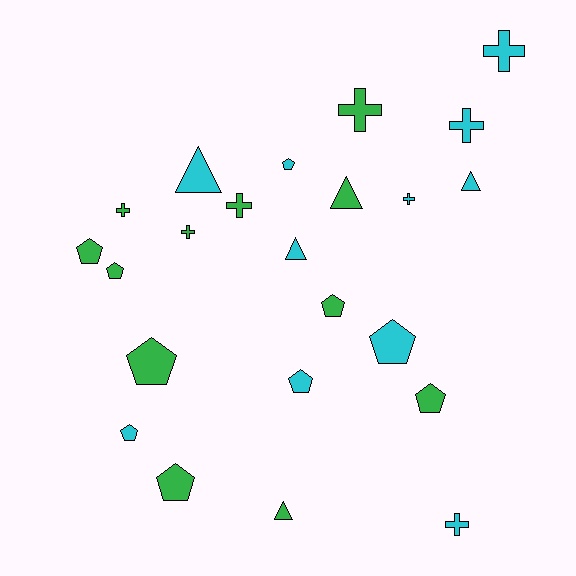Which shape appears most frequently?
Pentagon, with 10 objects.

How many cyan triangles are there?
There are 3 cyan triangles.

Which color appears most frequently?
Green, with 12 objects.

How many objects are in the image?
There are 23 objects.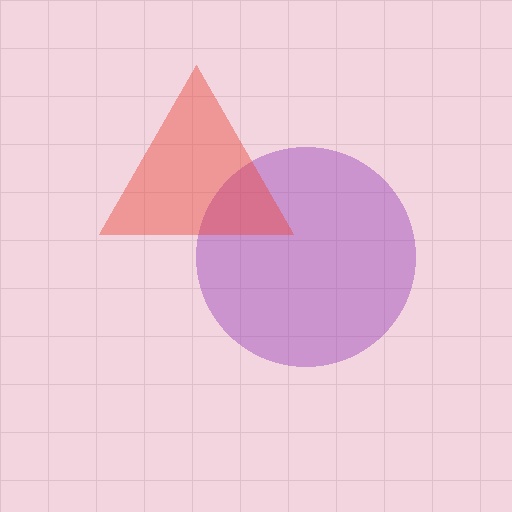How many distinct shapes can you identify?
There are 2 distinct shapes: a purple circle, a red triangle.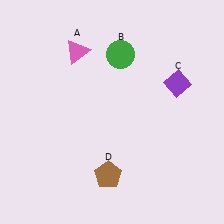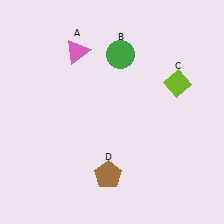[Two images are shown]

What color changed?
The diamond (C) changed from purple in Image 1 to lime in Image 2.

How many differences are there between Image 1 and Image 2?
There is 1 difference between the two images.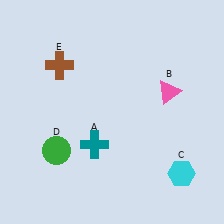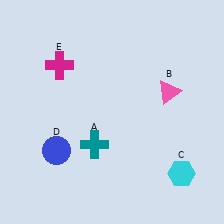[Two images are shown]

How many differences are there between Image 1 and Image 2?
There are 2 differences between the two images.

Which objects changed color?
D changed from green to blue. E changed from brown to magenta.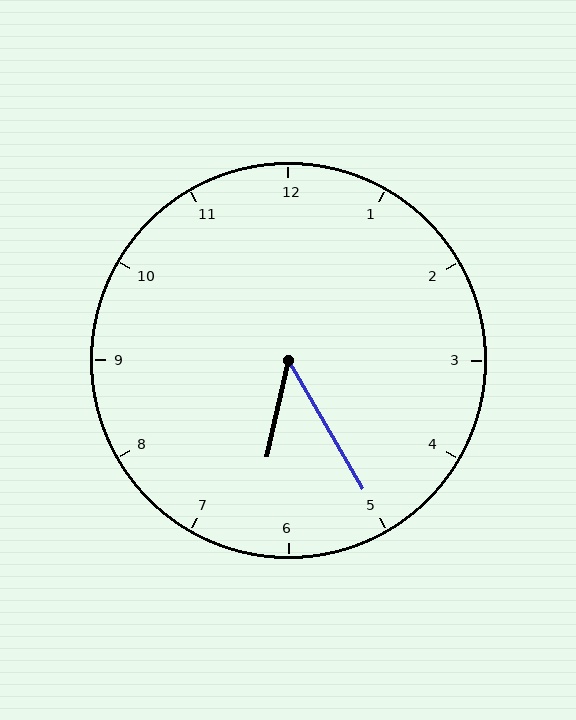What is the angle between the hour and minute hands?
Approximately 42 degrees.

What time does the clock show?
6:25.